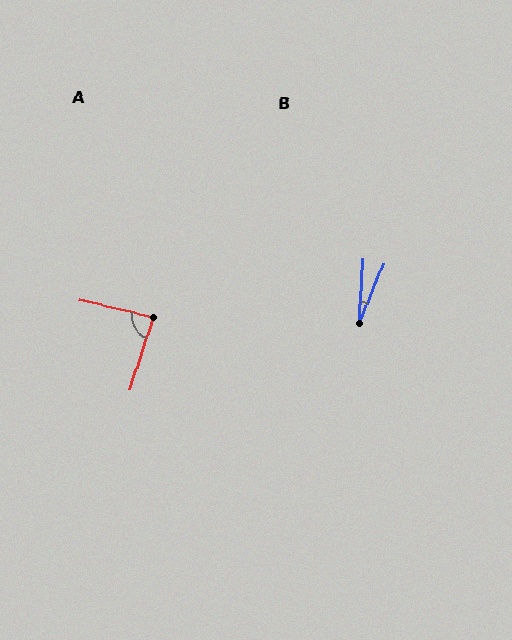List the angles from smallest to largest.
B (18°), A (85°).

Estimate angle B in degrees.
Approximately 18 degrees.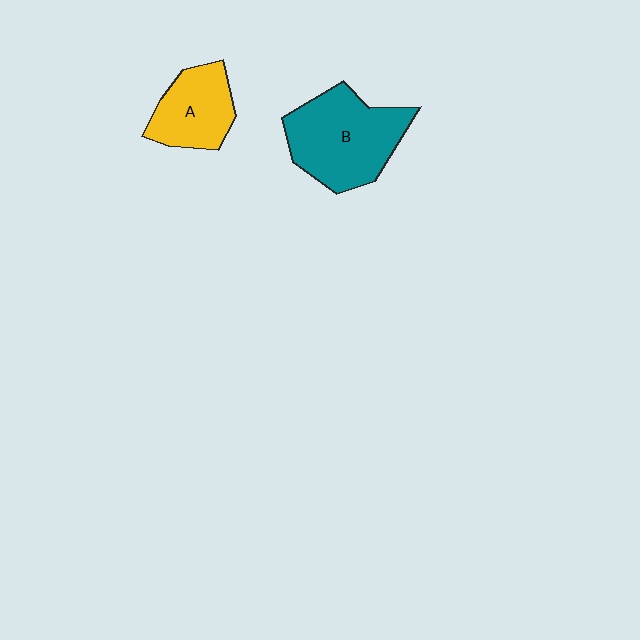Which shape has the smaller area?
Shape A (yellow).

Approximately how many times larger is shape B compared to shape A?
Approximately 1.6 times.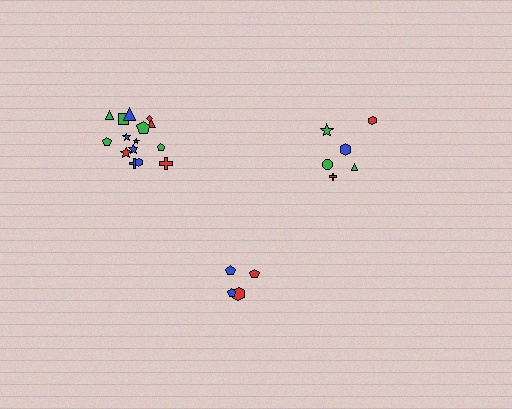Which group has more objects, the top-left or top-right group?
The top-left group.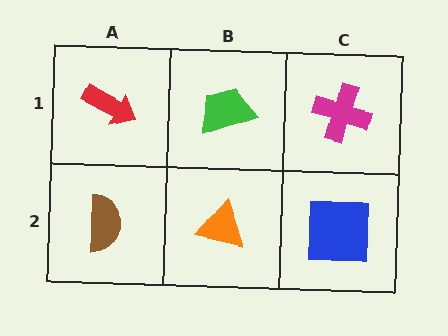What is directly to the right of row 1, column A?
A green trapezoid.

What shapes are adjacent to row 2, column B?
A green trapezoid (row 1, column B), a brown semicircle (row 2, column A), a blue square (row 2, column C).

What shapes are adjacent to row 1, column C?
A blue square (row 2, column C), a green trapezoid (row 1, column B).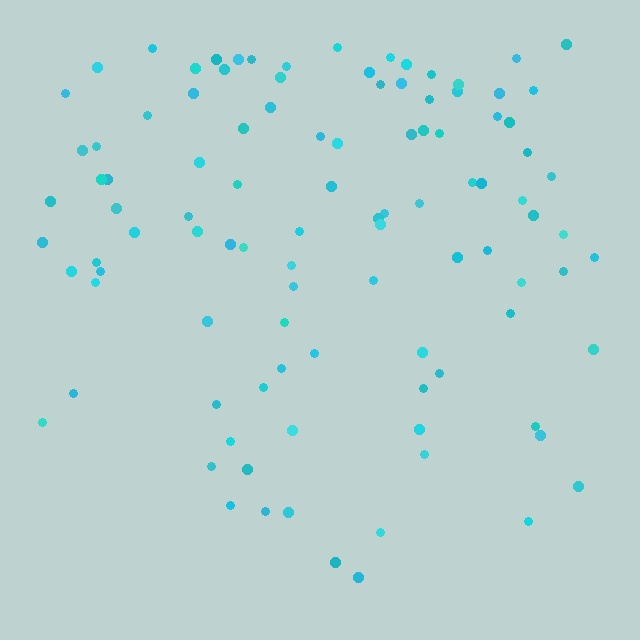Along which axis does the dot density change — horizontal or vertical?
Vertical.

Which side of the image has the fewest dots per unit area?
The bottom.